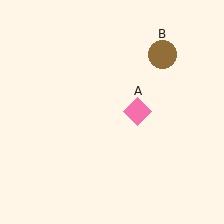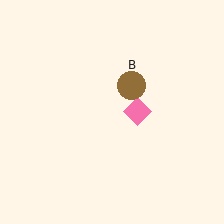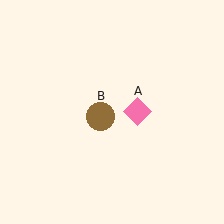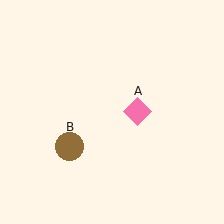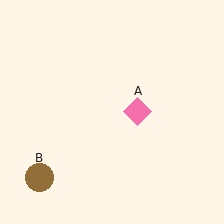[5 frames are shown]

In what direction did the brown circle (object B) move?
The brown circle (object B) moved down and to the left.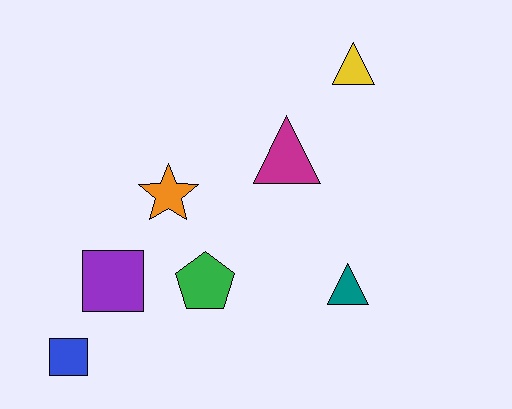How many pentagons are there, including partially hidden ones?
There is 1 pentagon.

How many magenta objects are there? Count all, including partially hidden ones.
There is 1 magenta object.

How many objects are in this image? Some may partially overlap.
There are 7 objects.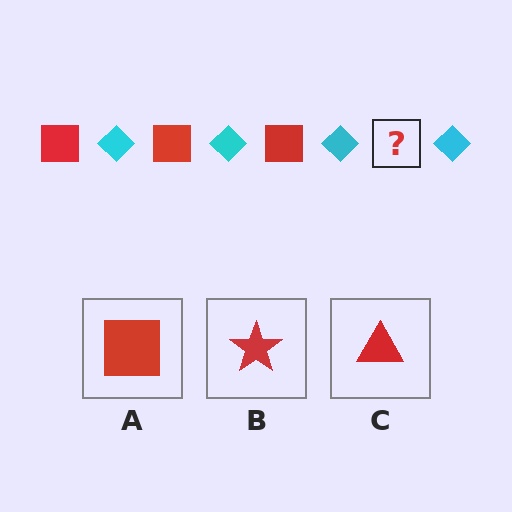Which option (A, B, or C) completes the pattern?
A.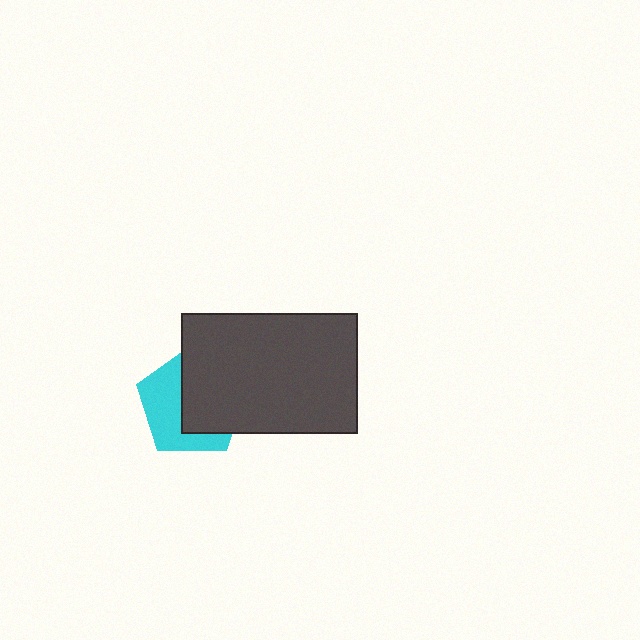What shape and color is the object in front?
The object in front is a dark gray rectangle.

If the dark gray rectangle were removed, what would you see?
You would see the complete cyan pentagon.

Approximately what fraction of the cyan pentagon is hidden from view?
Roughly 53% of the cyan pentagon is hidden behind the dark gray rectangle.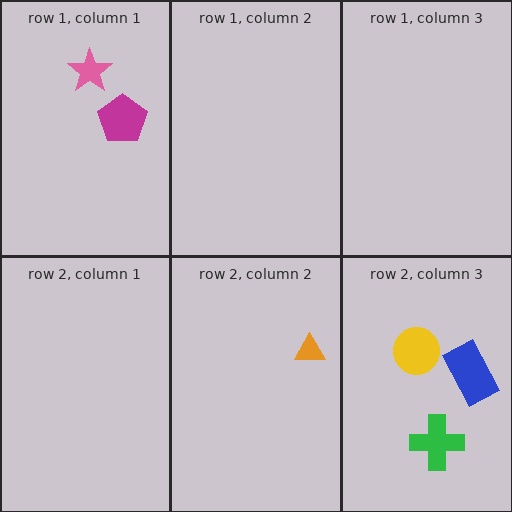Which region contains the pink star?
The row 1, column 1 region.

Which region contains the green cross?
The row 2, column 3 region.